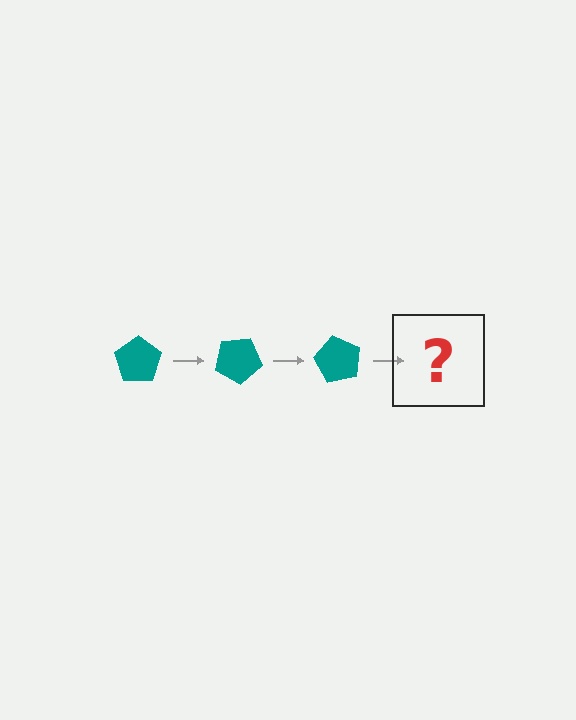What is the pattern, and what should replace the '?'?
The pattern is that the pentagon rotates 30 degrees each step. The '?' should be a teal pentagon rotated 90 degrees.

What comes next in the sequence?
The next element should be a teal pentagon rotated 90 degrees.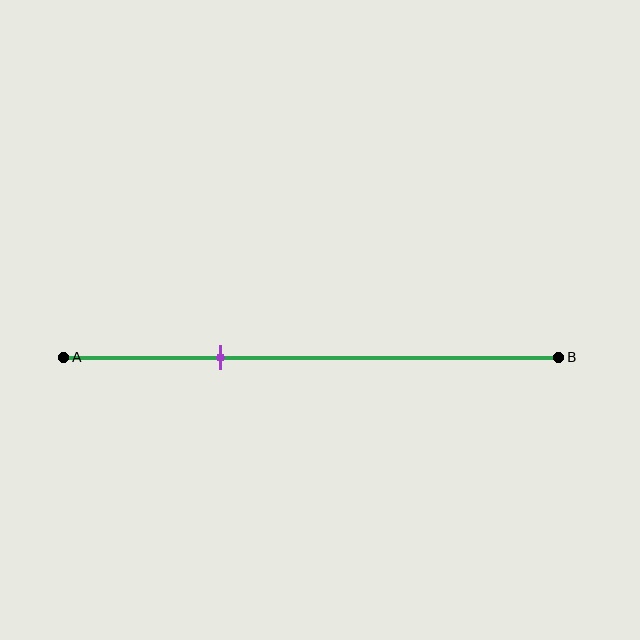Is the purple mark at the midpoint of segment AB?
No, the mark is at about 30% from A, not at the 50% midpoint.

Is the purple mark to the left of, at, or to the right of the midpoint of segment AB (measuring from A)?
The purple mark is to the left of the midpoint of segment AB.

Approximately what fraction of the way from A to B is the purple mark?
The purple mark is approximately 30% of the way from A to B.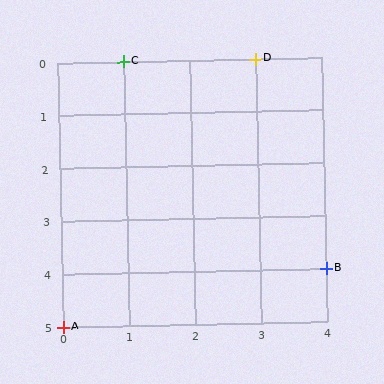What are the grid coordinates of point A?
Point A is at grid coordinates (0, 5).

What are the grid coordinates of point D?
Point D is at grid coordinates (3, 0).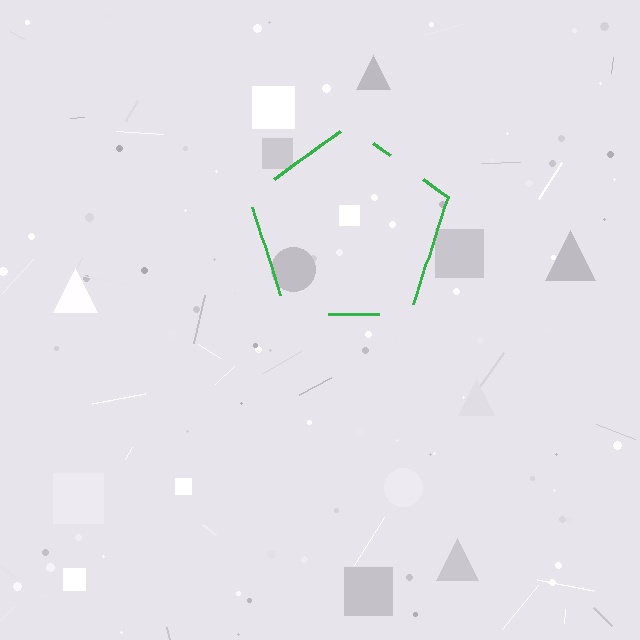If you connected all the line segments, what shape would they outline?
They would outline a pentagon.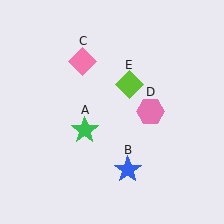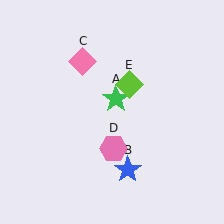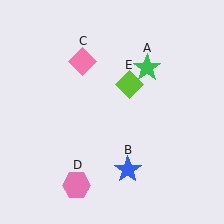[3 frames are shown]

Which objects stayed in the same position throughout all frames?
Blue star (object B) and pink diamond (object C) and lime diamond (object E) remained stationary.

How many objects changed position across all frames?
2 objects changed position: green star (object A), pink hexagon (object D).